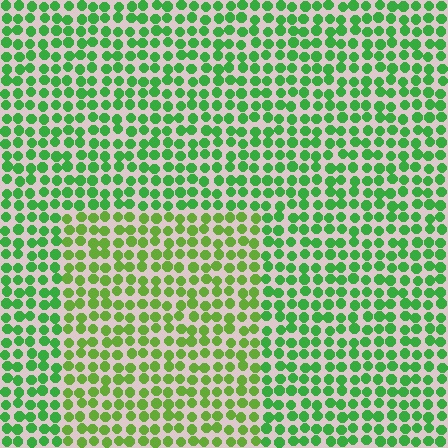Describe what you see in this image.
The image is filled with small green elements in a uniform arrangement. A rectangle-shaped region is visible where the elements are tinted to a slightly different hue, forming a subtle color boundary.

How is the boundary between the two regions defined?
The boundary is defined purely by a slight shift in hue (about 27 degrees). Spacing, size, and orientation are identical on both sides.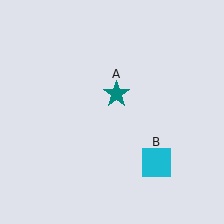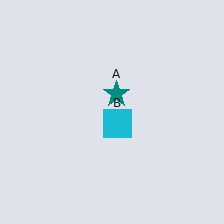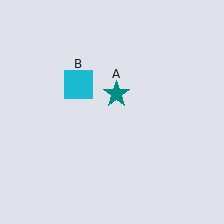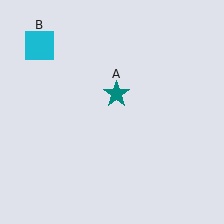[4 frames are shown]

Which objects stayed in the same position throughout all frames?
Teal star (object A) remained stationary.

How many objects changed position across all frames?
1 object changed position: cyan square (object B).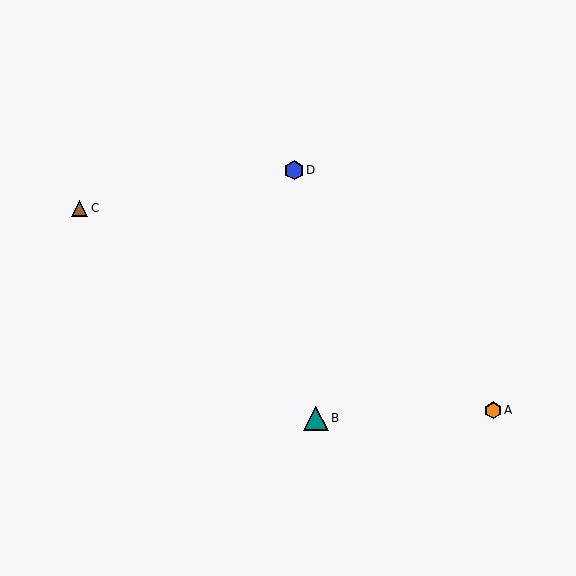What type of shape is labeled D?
Shape D is a blue hexagon.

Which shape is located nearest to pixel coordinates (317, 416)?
The teal triangle (labeled B) at (316, 418) is nearest to that location.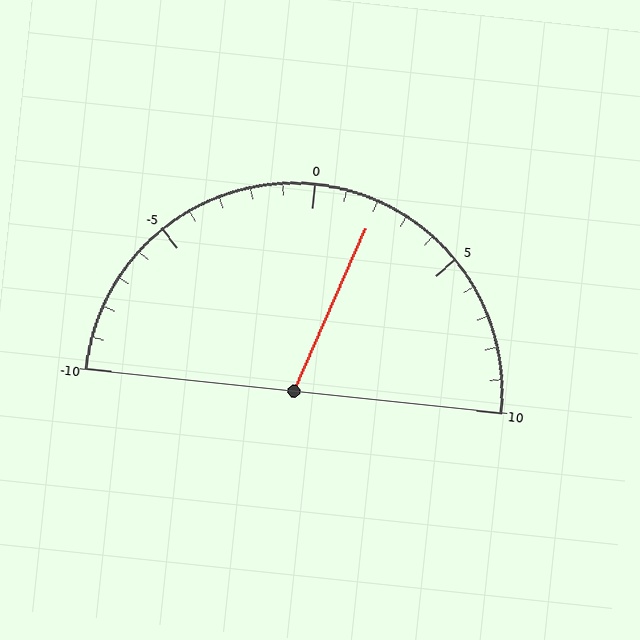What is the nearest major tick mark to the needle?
The nearest major tick mark is 0.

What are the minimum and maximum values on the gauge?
The gauge ranges from -10 to 10.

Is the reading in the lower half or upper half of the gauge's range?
The reading is in the upper half of the range (-10 to 10).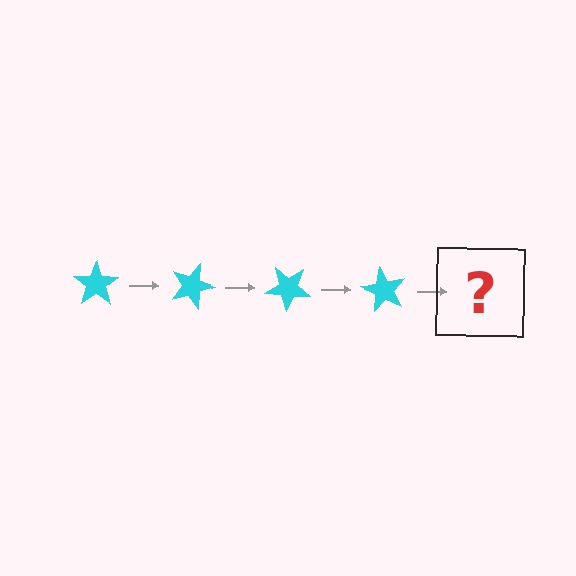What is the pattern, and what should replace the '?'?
The pattern is that the star rotates 20 degrees each step. The '?' should be a cyan star rotated 80 degrees.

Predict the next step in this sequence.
The next step is a cyan star rotated 80 degrees.